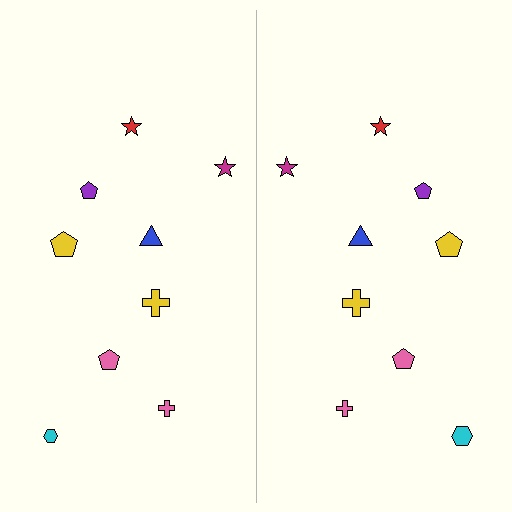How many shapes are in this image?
There are 18 shapes in this image.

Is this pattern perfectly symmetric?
No, the pattern is not perfectly symmetric. The cyan hexagon on the right side has a different size than its mirror counterpart.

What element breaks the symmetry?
The cyan hexagon on the right side has a different size than its mirror counterpart.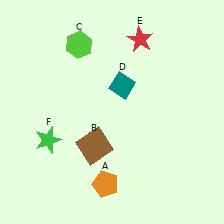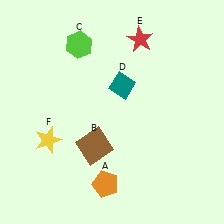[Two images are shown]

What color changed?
The star (F) changed from green in Image 1 to yellow in Image 2.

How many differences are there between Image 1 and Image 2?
There is 1 difference between the two images.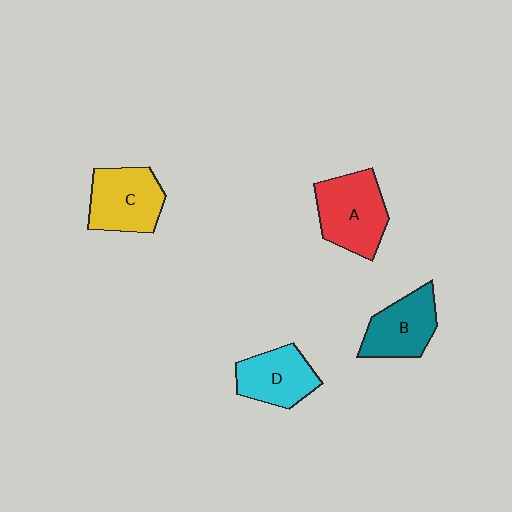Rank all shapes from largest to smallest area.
From largest to smallest: A (red), C (yellow), B (teal), D (cyan).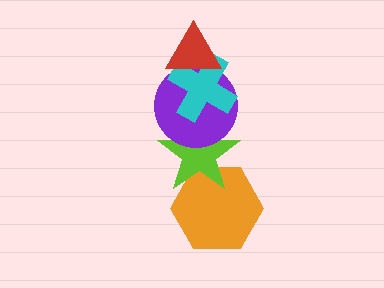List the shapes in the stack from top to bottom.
From top to bottom: the red triangle, the cyan cross, the purple circle, the lime star, the orange hexagon.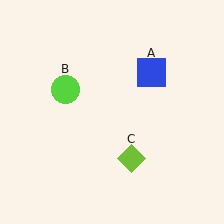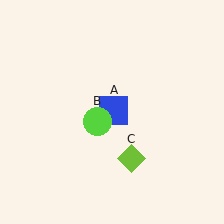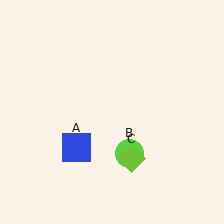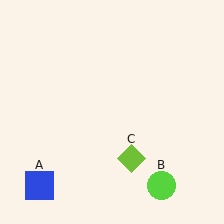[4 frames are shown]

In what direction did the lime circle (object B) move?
The lime circle (object B) moved down and to the right.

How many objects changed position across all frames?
2 objects changed position: blue square (object A), lime circle (object B).